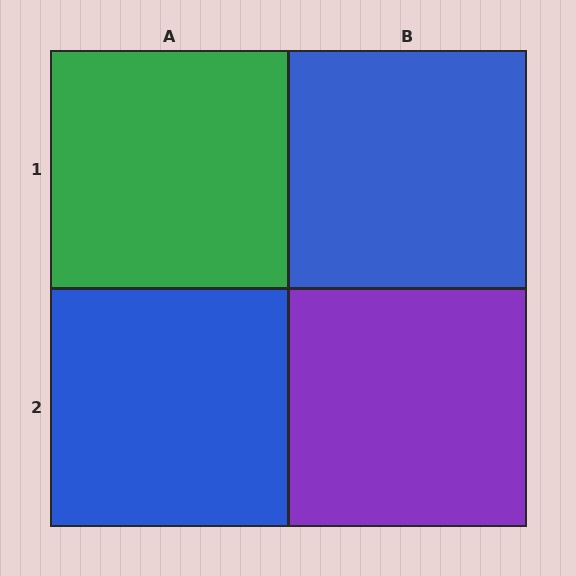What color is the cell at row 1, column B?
Blue.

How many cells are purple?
1 cell is purple.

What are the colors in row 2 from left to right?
Blue, purple.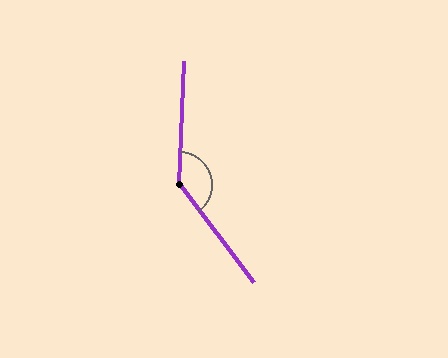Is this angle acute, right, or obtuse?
It is obtuse.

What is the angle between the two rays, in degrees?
Approximately 141 degrees.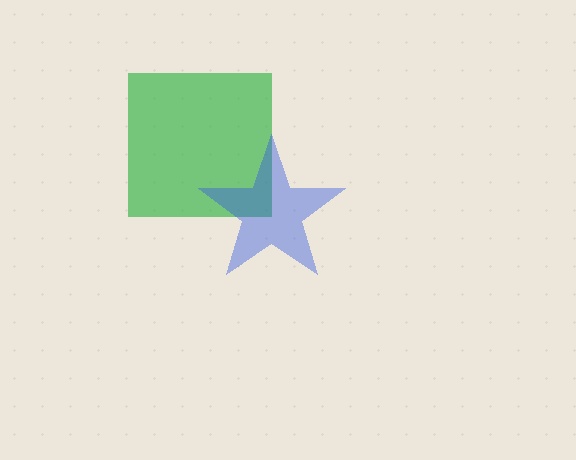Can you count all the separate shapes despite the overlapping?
Yes, there are 2 separate shapes.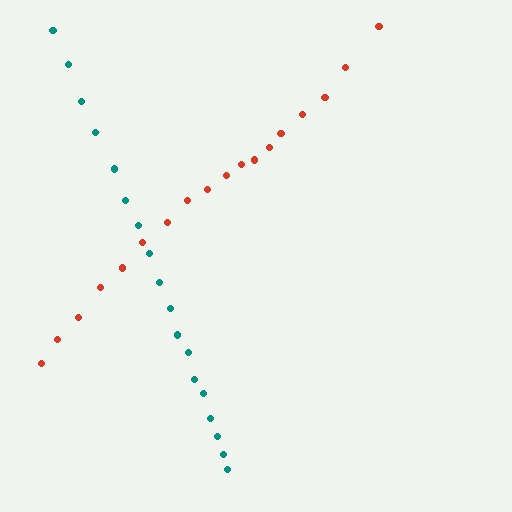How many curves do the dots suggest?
There are 2 distinct paths.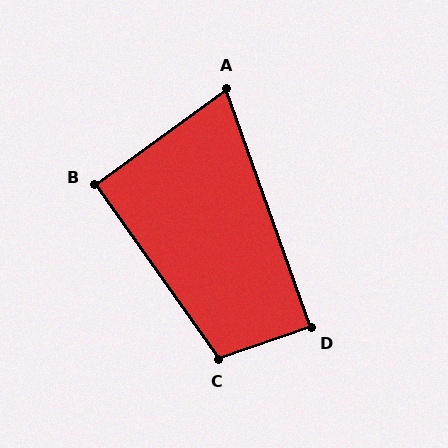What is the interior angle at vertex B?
Approximately 91 degrees (approximately right).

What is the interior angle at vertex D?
Approximately 89 degrees (approximately right).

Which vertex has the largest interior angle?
C, at approximately 106 degrees.